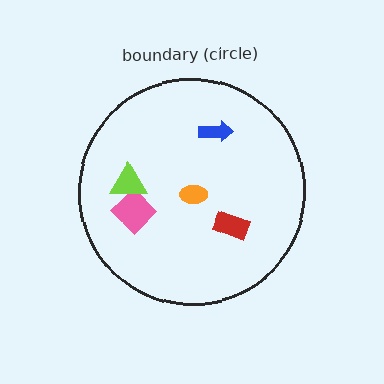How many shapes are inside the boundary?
5 inside, 0 outside.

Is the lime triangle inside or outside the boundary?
Inside.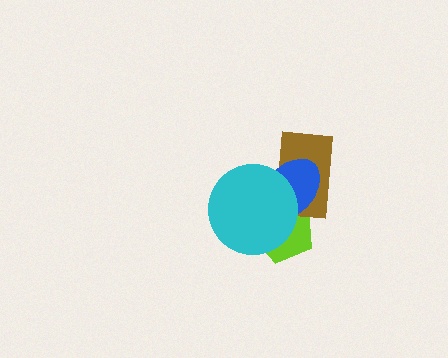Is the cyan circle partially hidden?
No, no other shape covers it.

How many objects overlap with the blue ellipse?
3 objects overlap with the blue ellipse.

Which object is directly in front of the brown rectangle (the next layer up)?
The blue ellipse is directly in front of the brown rectangle.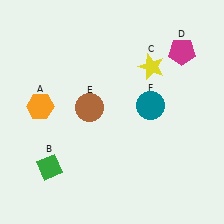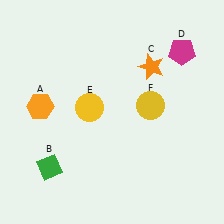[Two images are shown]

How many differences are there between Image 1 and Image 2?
There are 3 differences between the two images.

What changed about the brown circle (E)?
In Image 1, E is brown. In Image 2, it changed to yellow.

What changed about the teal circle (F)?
In Image 1, F is teal. In Image 2, it changed to yellow.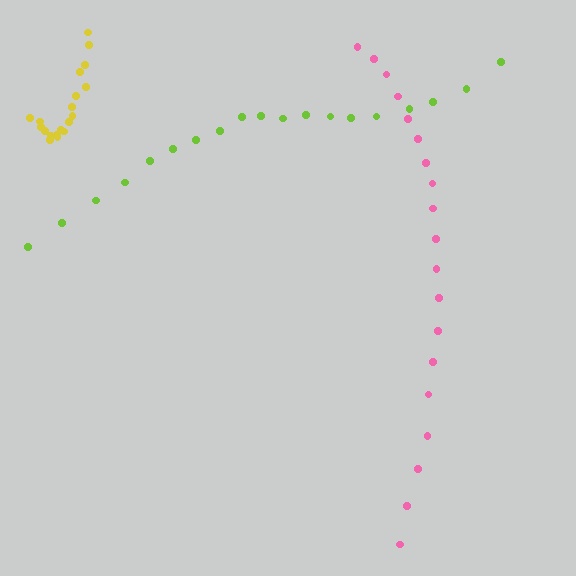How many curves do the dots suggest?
There are 3 distinct paths.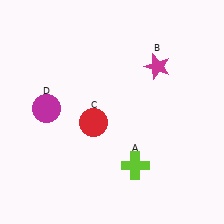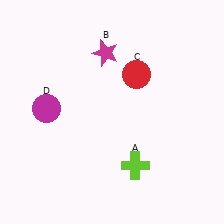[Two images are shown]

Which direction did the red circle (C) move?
The red circle (C) moved up.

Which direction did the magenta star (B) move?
The magenta star (B) moved left.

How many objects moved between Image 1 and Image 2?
2 objects moved between the two images.